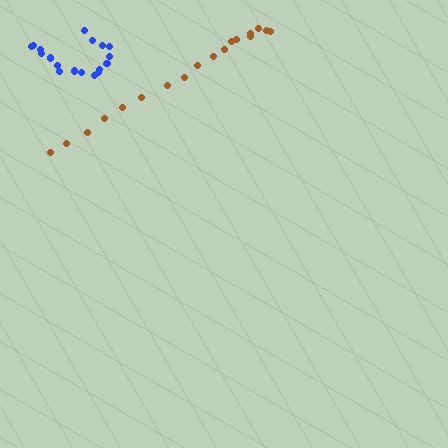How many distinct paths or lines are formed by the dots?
There are 2 distinct paths.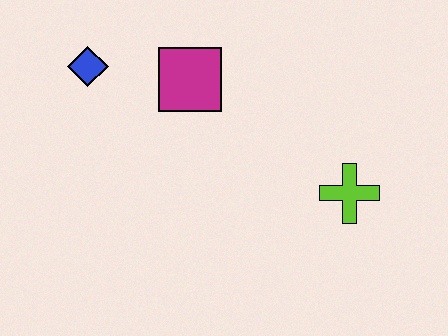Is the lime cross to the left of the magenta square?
No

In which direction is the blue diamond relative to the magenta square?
The blue diamond is to the left of the magenta square.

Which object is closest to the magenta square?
The blue diamond is closest to the magenta square.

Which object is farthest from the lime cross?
The blue diamond is farthest from the lime cross.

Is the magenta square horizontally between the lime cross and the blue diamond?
Yes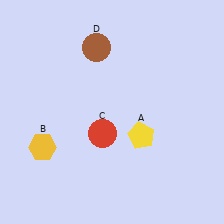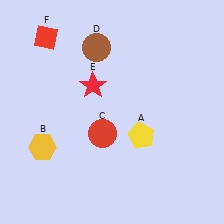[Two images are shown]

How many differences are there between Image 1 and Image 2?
There are 2 differences between the two images.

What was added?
A red star (E), a red diamond (F) were added in Image 2.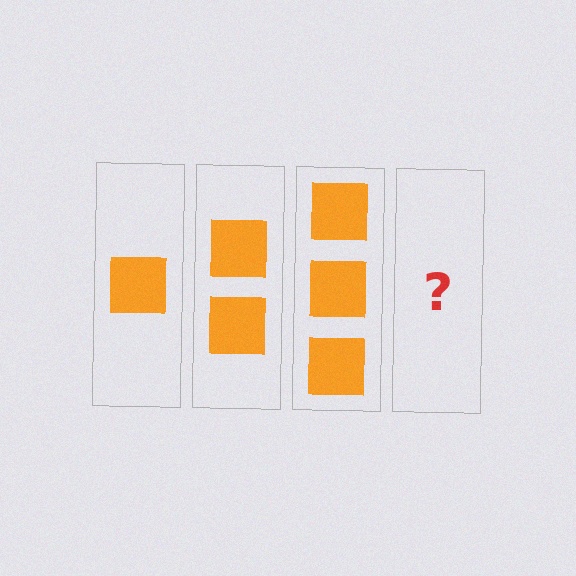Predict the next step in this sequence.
The next step is 4 squares.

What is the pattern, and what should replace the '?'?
The pattern is that each step adds one more square. The '?' should be 4 squares.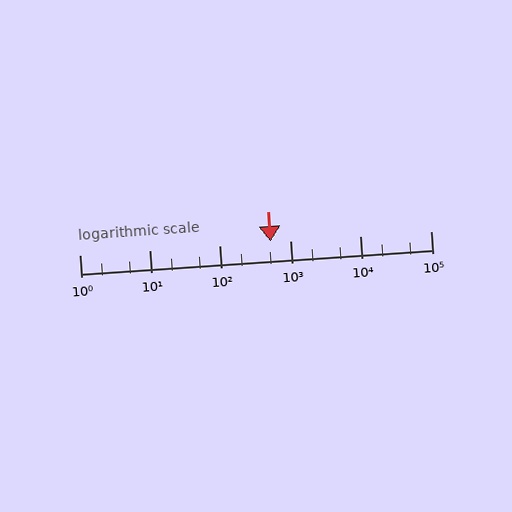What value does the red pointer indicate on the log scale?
The pointer indicates approximately 520.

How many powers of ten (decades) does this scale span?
The scale spans 5 decades, from 1 to 100000.